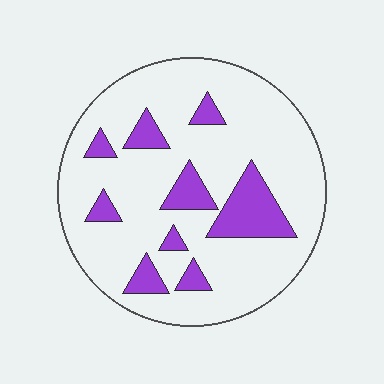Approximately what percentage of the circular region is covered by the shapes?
Approximately 20%.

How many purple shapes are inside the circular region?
9.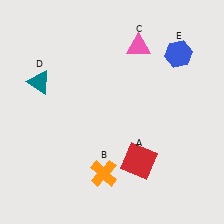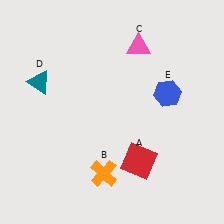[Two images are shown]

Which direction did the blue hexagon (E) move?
The blue hexagon (E) moved down.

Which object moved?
The blue hexagon (E) moved down.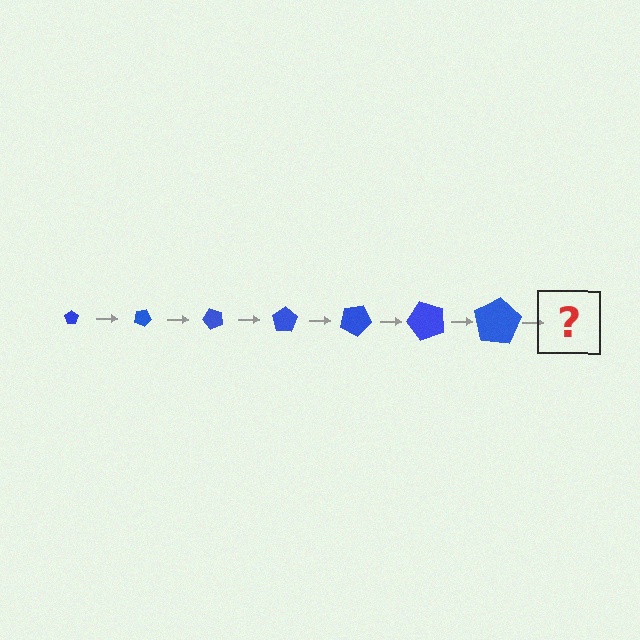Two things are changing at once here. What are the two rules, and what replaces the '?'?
The two rules are that the pentagon grows larger each step and it rotates 25 degrees each step. The '?' should be a pentagon, larger than the previous one and rotated 175 degrees from the start.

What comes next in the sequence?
The next element should be a pentagon, larger than the previous one and rotated 175 degrees from the start.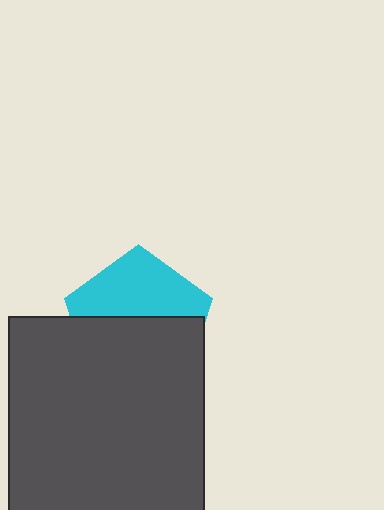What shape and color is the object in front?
The object in front is a dark gray square.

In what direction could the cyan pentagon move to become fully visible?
The cyan pentagon could move up. That would shift it out from behind the dark gray square entirely.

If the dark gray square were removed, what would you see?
You would see the complete cyan pentagon.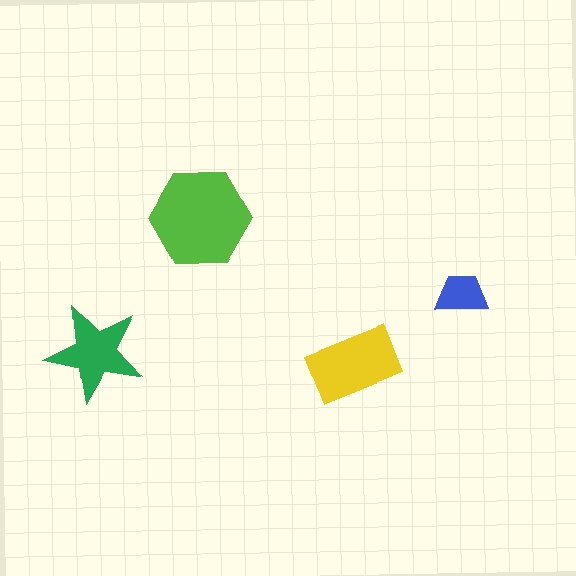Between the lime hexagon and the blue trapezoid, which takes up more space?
The lime hexagon.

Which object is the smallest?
The blue trapezoid.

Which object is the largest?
The lime hexagon.